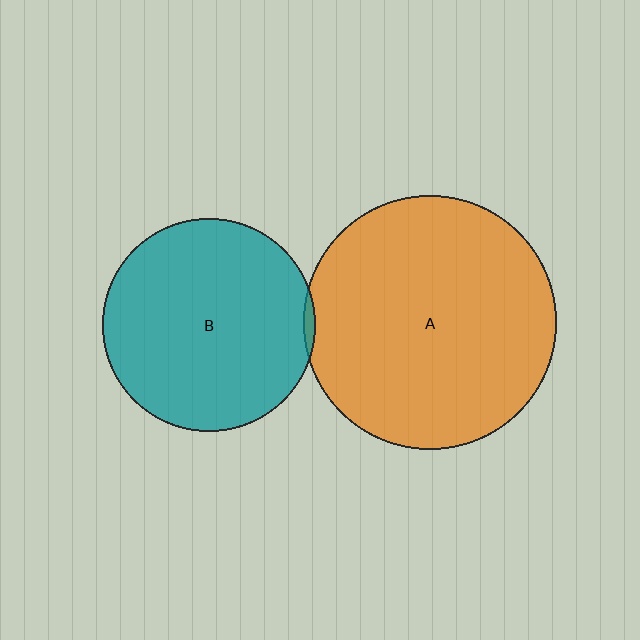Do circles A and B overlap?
Yes.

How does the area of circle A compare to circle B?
Approximately 1.4 times.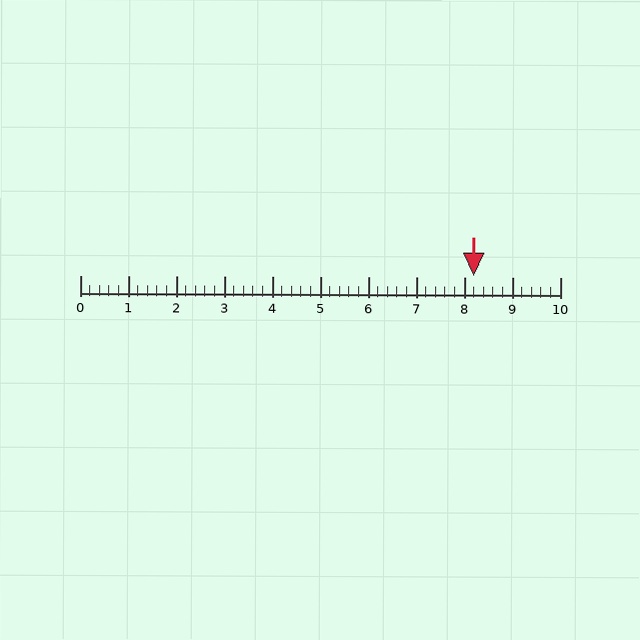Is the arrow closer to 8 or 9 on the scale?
The arrow is closer to 8.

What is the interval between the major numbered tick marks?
The major tick marks are spaced 1 units apart.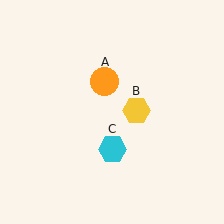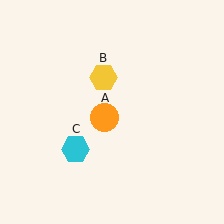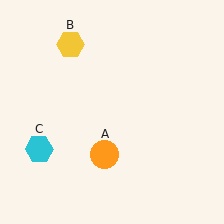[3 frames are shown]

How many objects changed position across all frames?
3 objects changed position: orange circle (object A), yellow hexagon (object B), cyan hexagon (object C).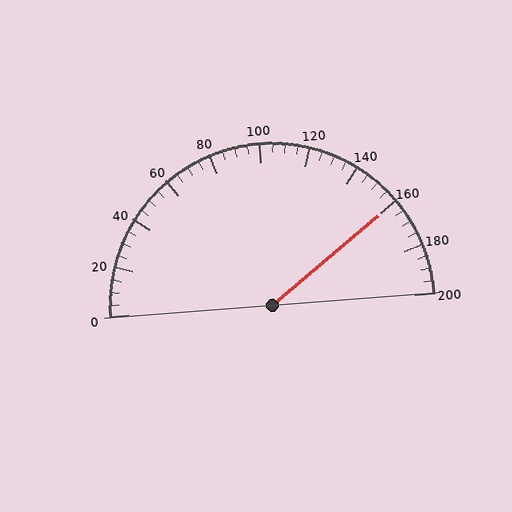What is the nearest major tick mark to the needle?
The nearest major tick mark is 160.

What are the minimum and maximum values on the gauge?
The gauge ranges from 0 to 200.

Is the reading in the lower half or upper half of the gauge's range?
The reading is in the upper half of the range (0 to 200).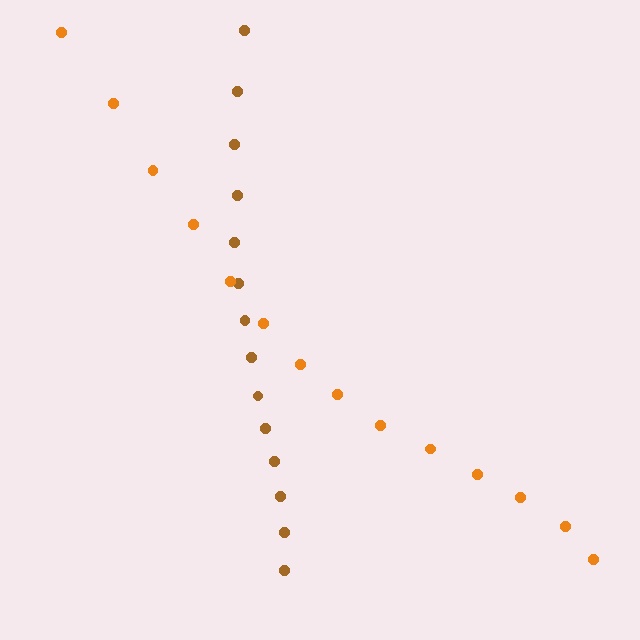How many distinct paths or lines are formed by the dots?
There are 2 distinct paths.